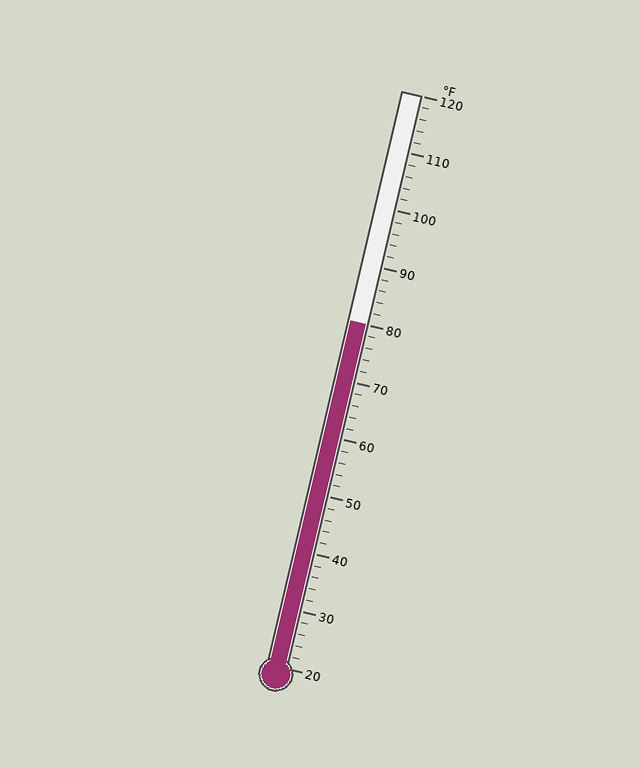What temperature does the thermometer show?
The thermometer shows approximately 80°F.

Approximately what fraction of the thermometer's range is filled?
The thermometer is filled to approximately 60% of its range.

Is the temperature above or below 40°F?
The temperature is above 40°F.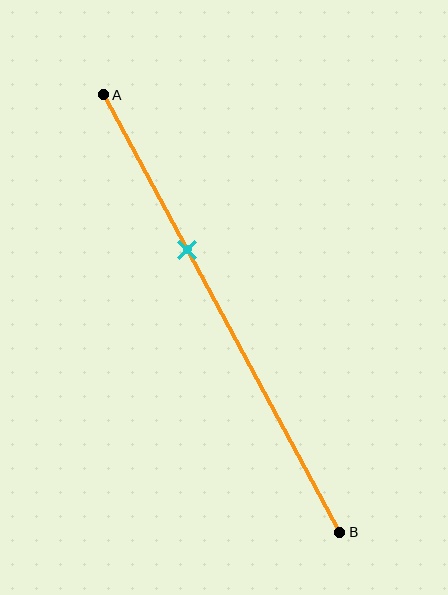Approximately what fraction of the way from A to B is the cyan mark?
The cyan mark is approximately 35% of the way from A to B.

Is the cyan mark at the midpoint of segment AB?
No, the mark is at about 35% from A, not at the 50% midpoint.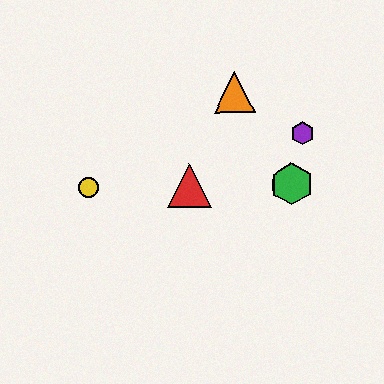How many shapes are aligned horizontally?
4 shapes (the red triangle, the blue hexagon, the green hexagon, the yellow circle) are aligned horizontally.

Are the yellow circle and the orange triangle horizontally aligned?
No, the yellow circle is at y≈187 and the orange triangle is at y≈92.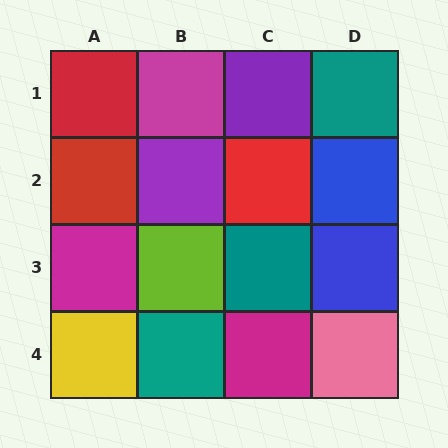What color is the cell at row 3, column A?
Magenta.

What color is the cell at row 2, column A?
Red.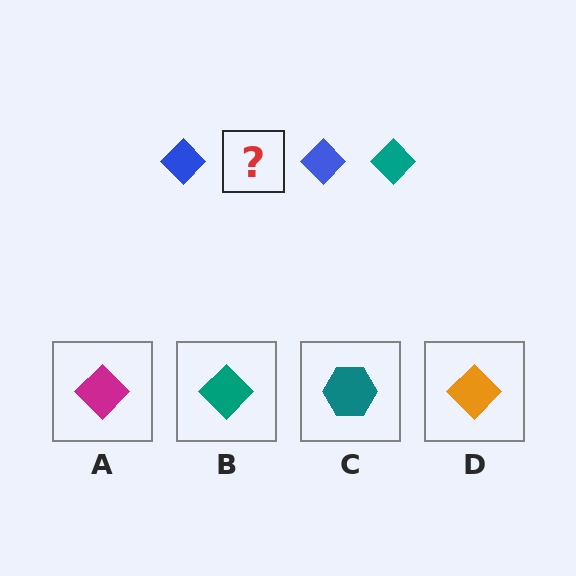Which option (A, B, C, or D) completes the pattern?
B.